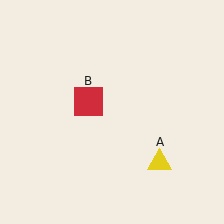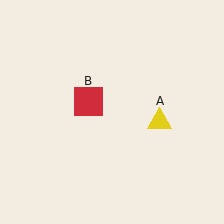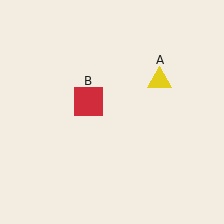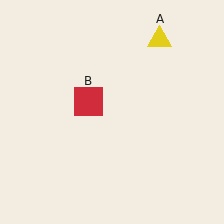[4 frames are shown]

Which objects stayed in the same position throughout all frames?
Red square (object B) remained stationary.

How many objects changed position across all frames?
1 object changed position: yellow triangle (object A).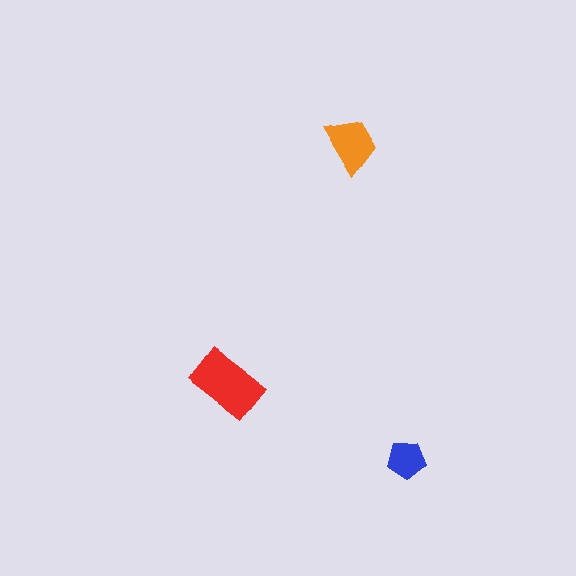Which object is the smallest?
The blue pentagon.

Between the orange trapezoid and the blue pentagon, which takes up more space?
The orange trapezoid.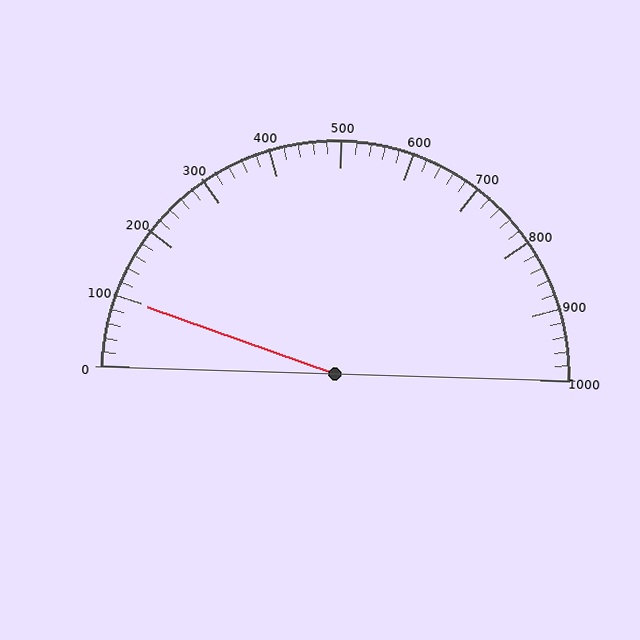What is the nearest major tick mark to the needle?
The nearest major tick mark is 100.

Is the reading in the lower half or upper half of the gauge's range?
The reading is in the lower half of the range (0 to 1000).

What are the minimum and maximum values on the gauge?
The gauge ranges from 0 to 1000.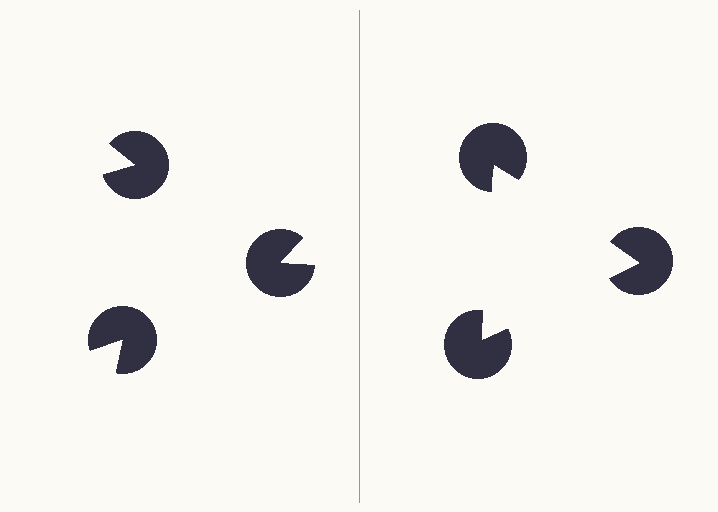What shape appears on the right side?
An illusory triangle.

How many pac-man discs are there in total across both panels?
6 — 3 on each side.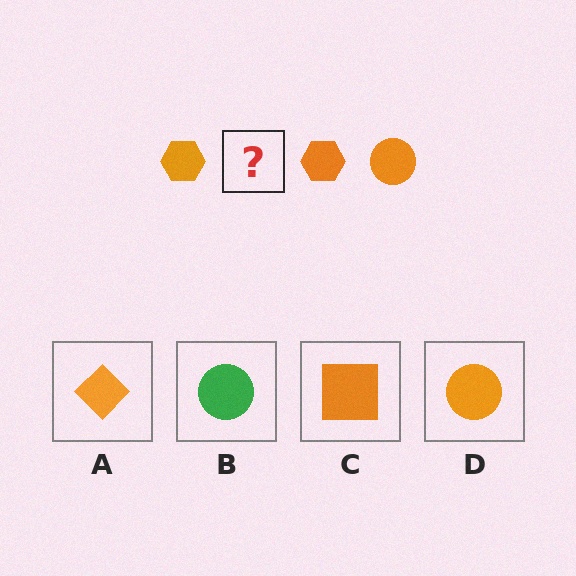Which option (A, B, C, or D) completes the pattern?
D.